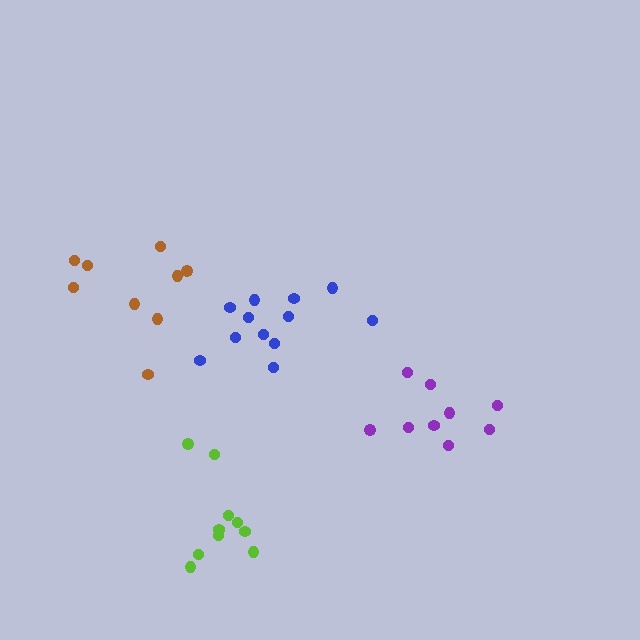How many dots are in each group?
Group 1: 9 dots, Group 2: 10 dots, Group 3: 9 dots, Group 4: 12 dots (40 total).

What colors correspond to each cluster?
The clusters are colored: brown, lime, purple, blue.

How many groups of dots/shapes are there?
There are 4 groups.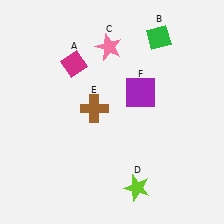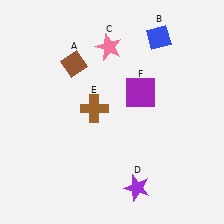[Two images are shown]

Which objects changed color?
A changed from magenta to brown. B changed from green to blue. D changed from lime to purple.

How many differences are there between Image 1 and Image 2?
There are 3 differences between the two images.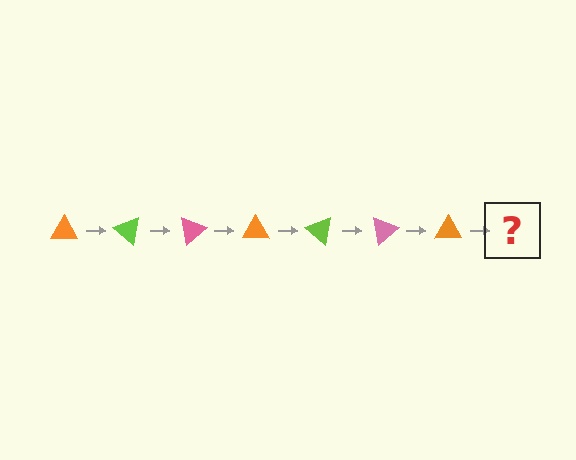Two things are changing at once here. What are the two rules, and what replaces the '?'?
The two rules are that it rotates 40 degrees each step and the color cycles through orange, lime, and pink. The '?' should be a lime triangle, rotated 280 degrees from the start.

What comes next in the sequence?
The next element should be a lime triangle, rotated 280 degrees from the start.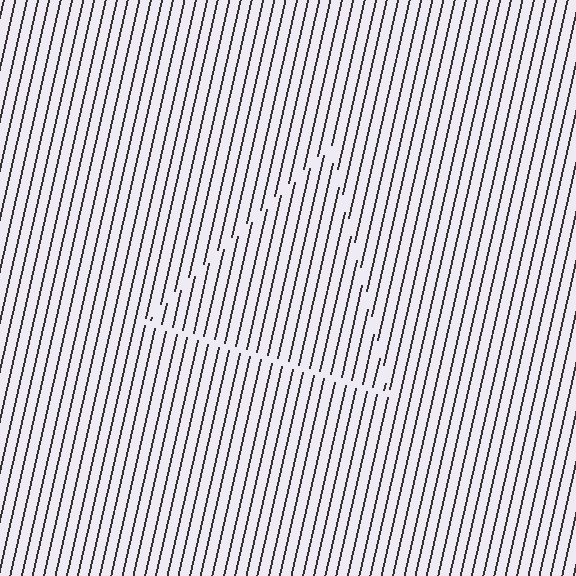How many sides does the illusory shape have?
3 sides — the line-ends trace a triangle.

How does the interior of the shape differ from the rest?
The interior of the shape contains the same grating, shifted by half a period — the contour is defined by the phase discontinuity where line-ends from the inner and outer gratings abut.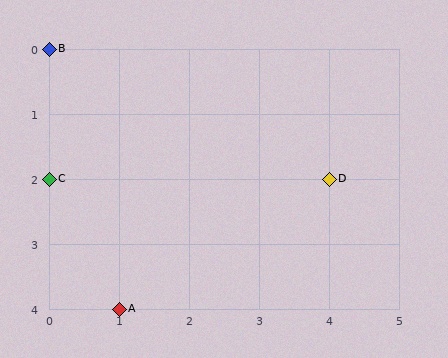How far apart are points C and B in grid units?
Points C and B are 2 rows apart.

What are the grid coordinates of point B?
Point B is at grid coordinates (0, 0).